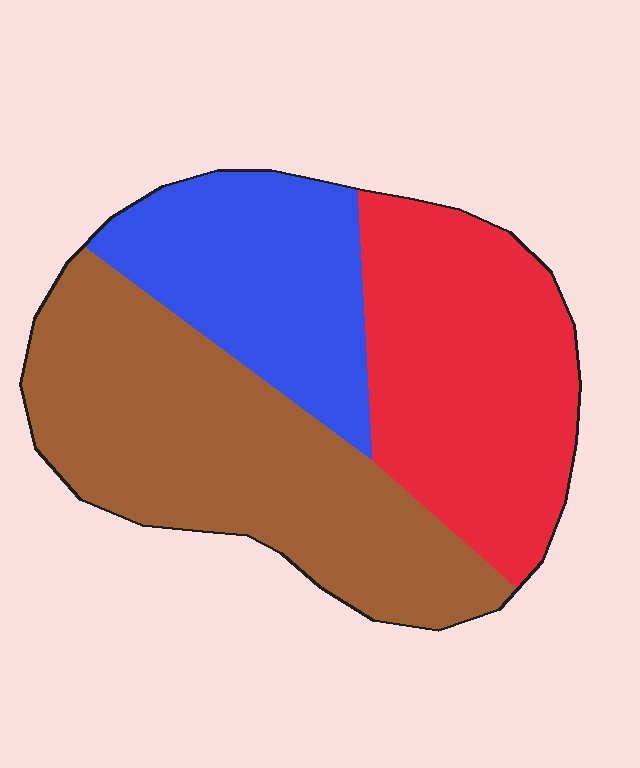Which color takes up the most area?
Brown, at roughly 40%.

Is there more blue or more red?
Red.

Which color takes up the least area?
Blue, at roughly 25%.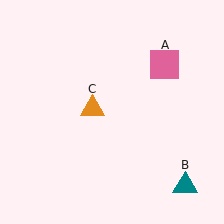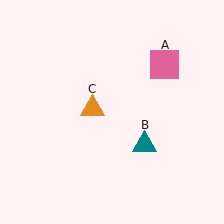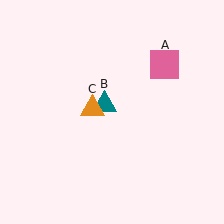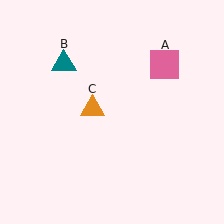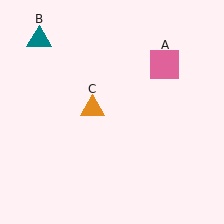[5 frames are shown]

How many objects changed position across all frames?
1 object changed position: teal triangle (object B).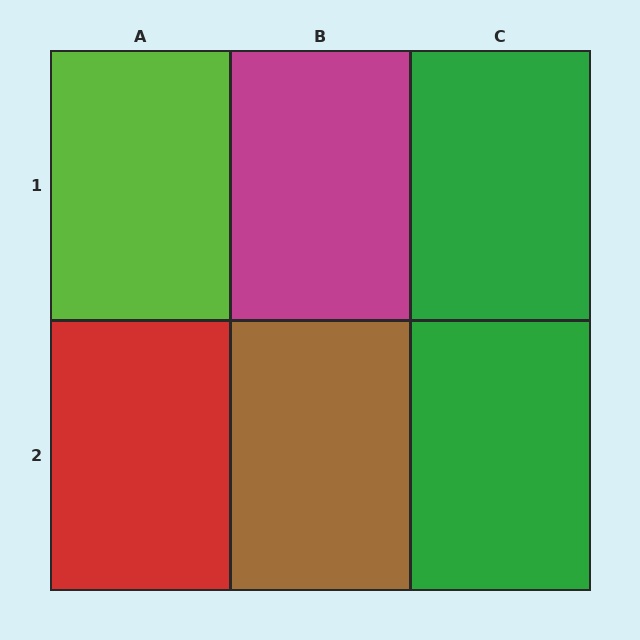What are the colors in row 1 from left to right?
Lime, magenta, green.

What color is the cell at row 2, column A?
Red.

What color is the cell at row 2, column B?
Brown.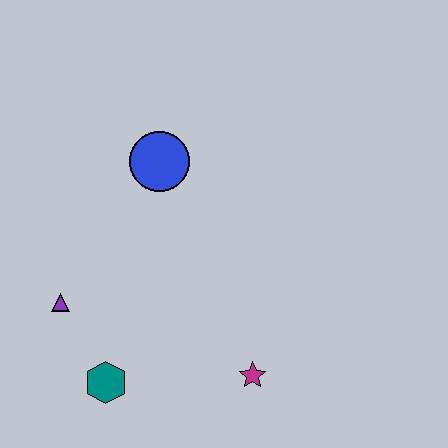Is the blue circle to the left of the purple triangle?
No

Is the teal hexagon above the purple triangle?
No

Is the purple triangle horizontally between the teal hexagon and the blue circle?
No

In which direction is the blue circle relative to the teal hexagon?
The blue circle is above the teal hexagon.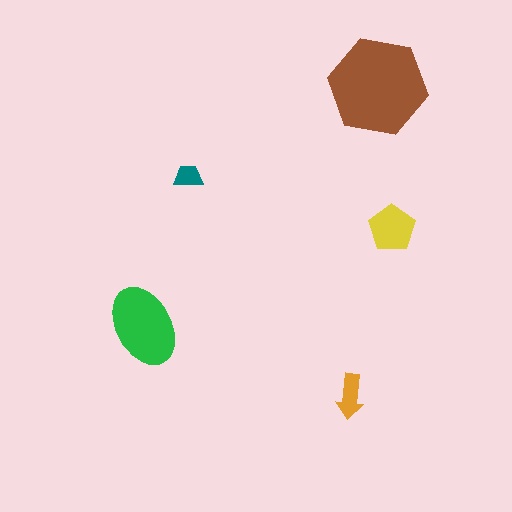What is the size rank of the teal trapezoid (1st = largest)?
5th.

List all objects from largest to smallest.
The brown hexagon, the green ellipse, the yellow pentagon, the orange arrow, the teal trapezoid.